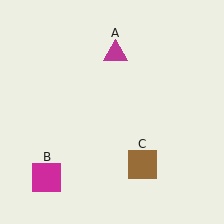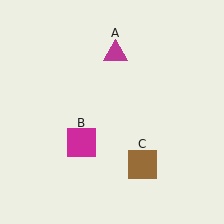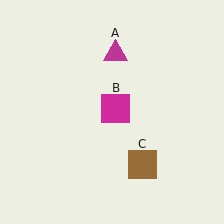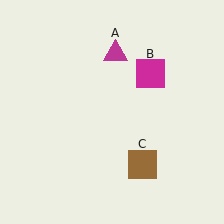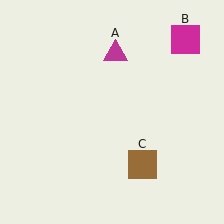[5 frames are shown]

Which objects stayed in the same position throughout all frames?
Magenta triangle (object A) and brown square (object C) remained stationary.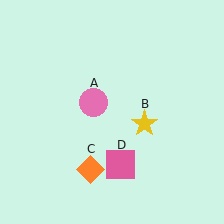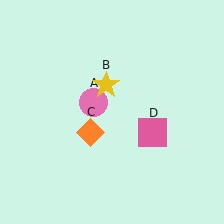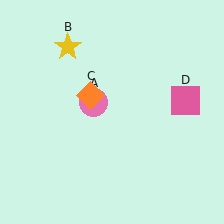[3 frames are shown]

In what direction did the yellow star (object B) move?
The yellow star (object B) moved up and to the left.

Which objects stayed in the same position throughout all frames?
Pink circle (object A) remained stationary.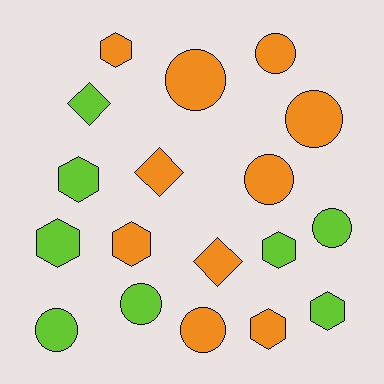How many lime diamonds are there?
There is 1 lime diamond.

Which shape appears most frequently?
Circle, with 8 objects.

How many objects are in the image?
There are 18 objects.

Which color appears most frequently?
Orange, with 10 objects.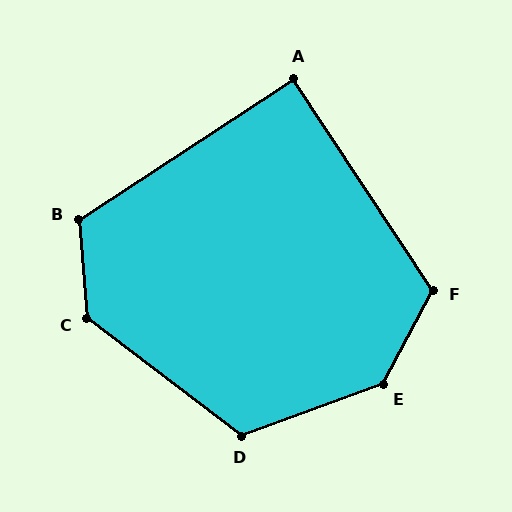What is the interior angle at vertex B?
Approximately 119 degrees (obtuse).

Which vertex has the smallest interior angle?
A, at approximately 90 degrees.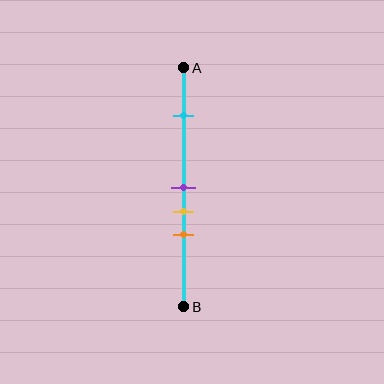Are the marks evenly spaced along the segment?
No, the marks are not evenly spaced.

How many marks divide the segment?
There are 4 marks dividing the segment.